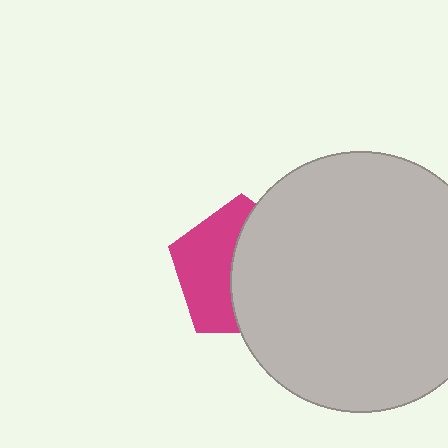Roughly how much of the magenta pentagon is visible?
About half of it is visible (roughly 46%).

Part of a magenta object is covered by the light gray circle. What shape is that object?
It is a pentagon.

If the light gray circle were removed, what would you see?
You would see the complete magenta pentagon.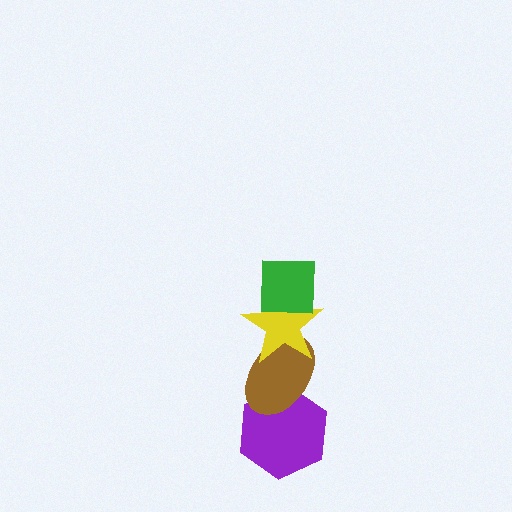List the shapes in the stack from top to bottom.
From top to bottom: the green square, the yellow star, the brown ellipse, the purple hexagon.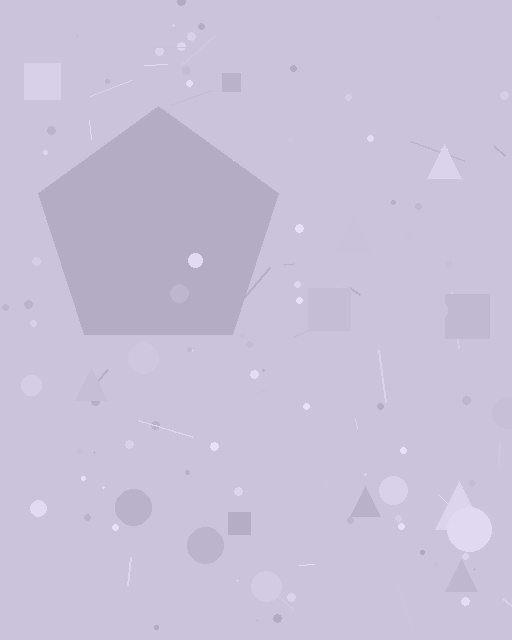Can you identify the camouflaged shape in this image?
The camouflaged shape is a pentagon.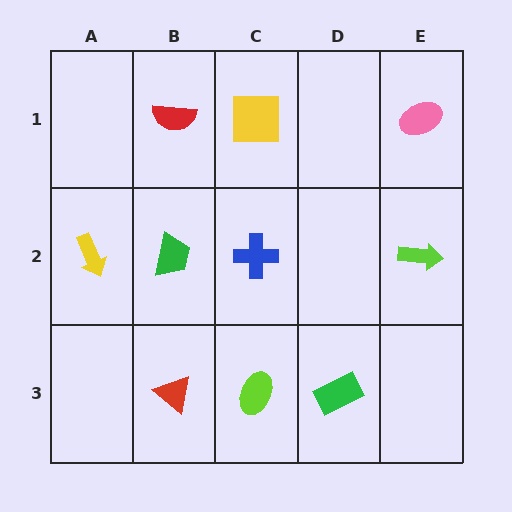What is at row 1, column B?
A red semicircle.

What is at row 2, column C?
A blue cross.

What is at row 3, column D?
A green rectangle.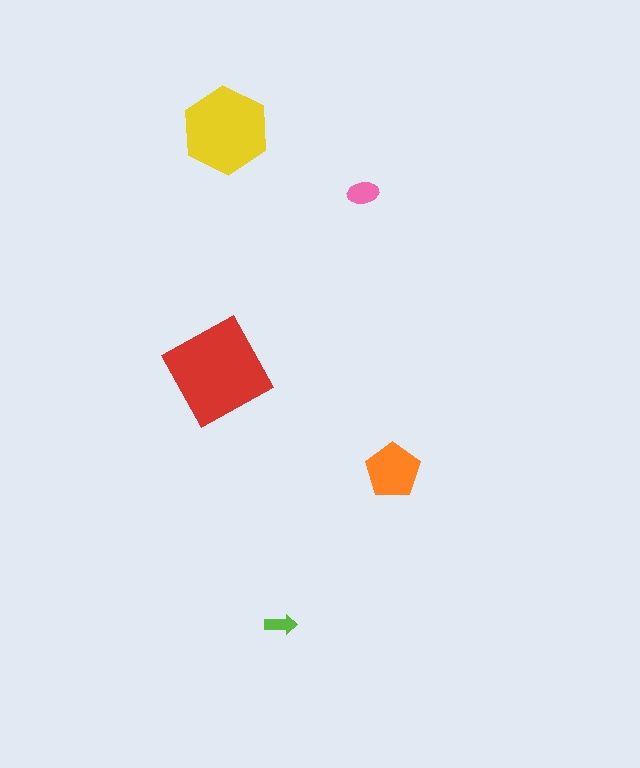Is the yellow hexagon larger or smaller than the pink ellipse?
Larger.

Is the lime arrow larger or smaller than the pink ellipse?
Smaller.